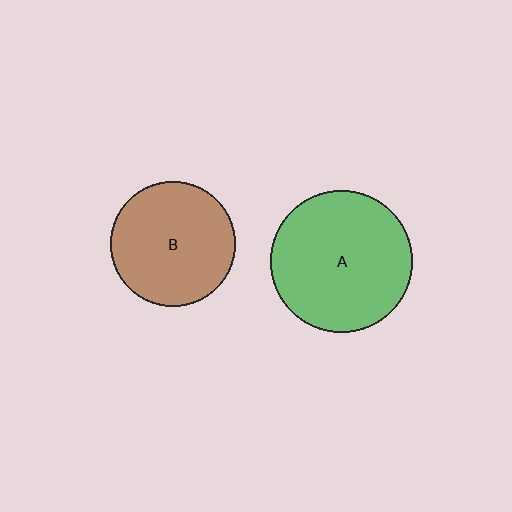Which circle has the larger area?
Circle A (green).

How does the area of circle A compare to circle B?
Approximately 1.3 times.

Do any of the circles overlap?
No, none of the circles overlap.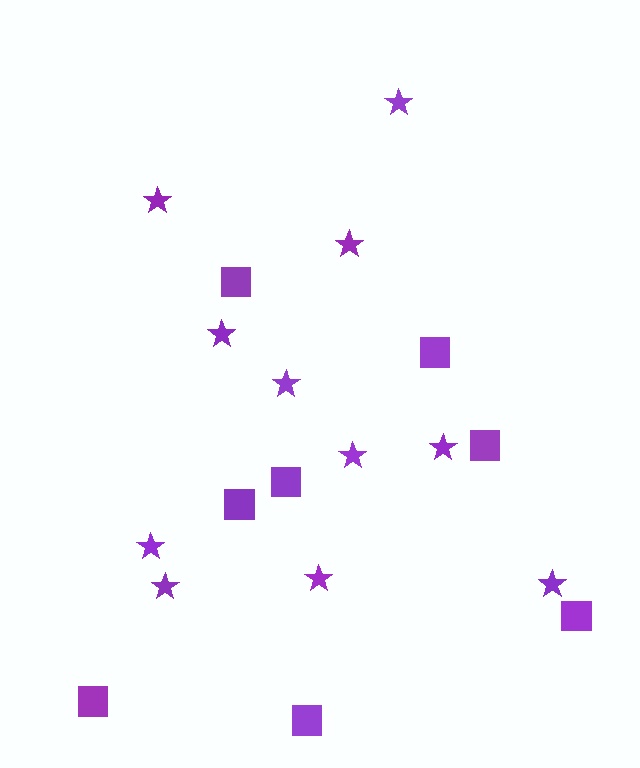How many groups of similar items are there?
There are 2 groups: one group of squares (8) and one group of stars (11).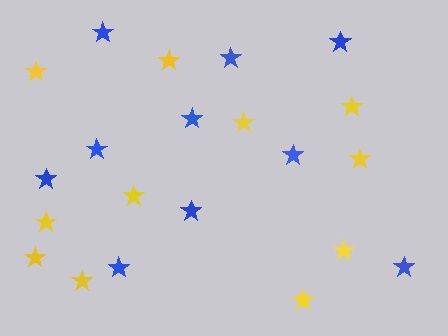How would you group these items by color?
There are 2 groups: one group of yellow stars (11) and one group of blue stars (10).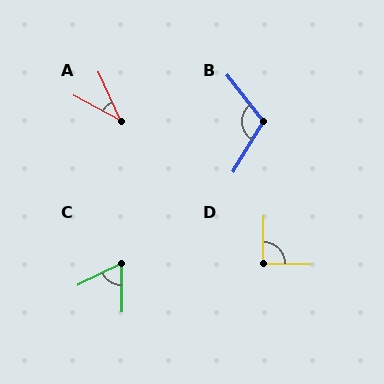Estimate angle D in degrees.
Approximately 89 degrees.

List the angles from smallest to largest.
A (37°), C (64°), D (89°), B (111°).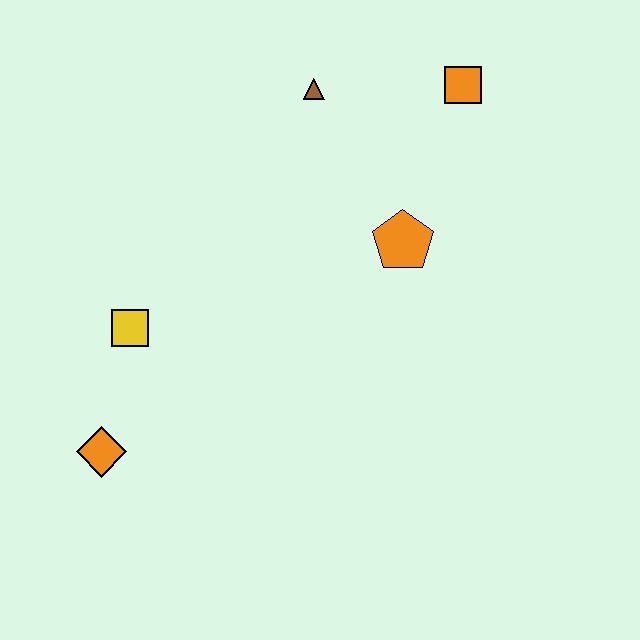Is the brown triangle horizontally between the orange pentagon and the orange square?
No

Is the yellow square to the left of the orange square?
Yes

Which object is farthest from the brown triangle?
The orange diamond is farthest from the brown triangle.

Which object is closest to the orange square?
The brown triangle is closest to the orange square.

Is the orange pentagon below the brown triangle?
Yes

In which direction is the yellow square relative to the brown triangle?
The yellow square is below the brown triangle.